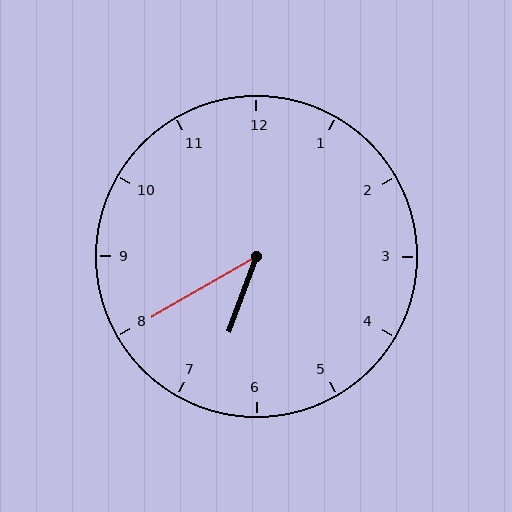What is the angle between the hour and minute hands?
Approximately 40 degrees.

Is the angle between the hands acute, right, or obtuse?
It is acute.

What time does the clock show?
6:40.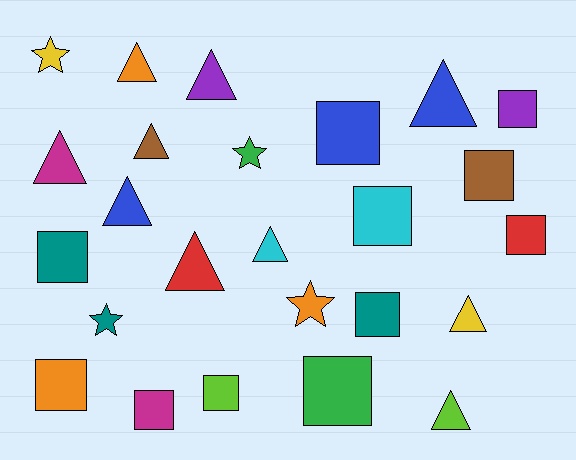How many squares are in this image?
There are 11 squares.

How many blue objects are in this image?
There are 3 blue objects.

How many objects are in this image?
There are 25 objects.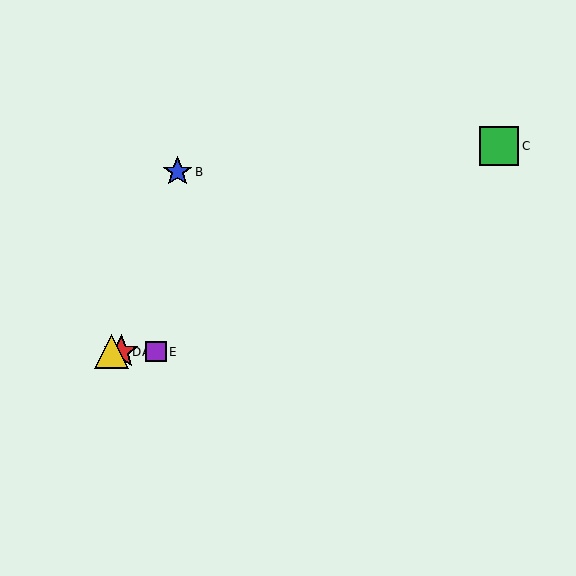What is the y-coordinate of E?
Object E is at y≈352.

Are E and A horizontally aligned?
Yes, both are at y≈352.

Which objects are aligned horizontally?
Objects A, D, E are aligned horizontally.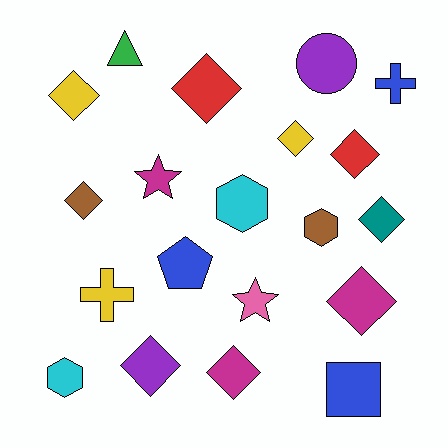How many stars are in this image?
There are 2 stars.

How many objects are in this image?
There are 20 objects.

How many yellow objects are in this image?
There are 3 yellow objects.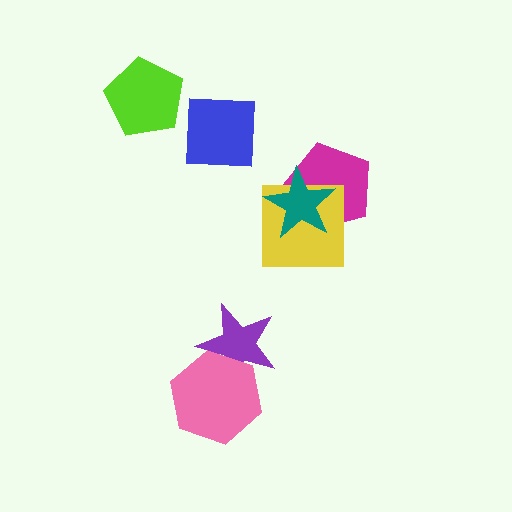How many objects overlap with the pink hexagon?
1 object overlaps with the pink hexagon.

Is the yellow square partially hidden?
Yes, it is partially covered by another shape.